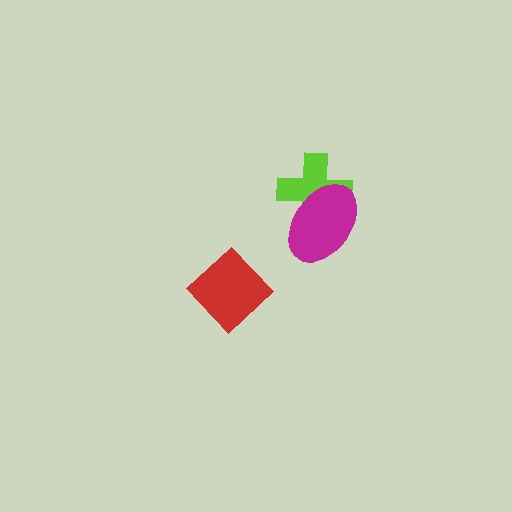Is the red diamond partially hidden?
No, no other shape covers it.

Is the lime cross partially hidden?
Yes, it is partially covered by another shape.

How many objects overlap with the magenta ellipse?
1 object overlaps with the magenta ellipse.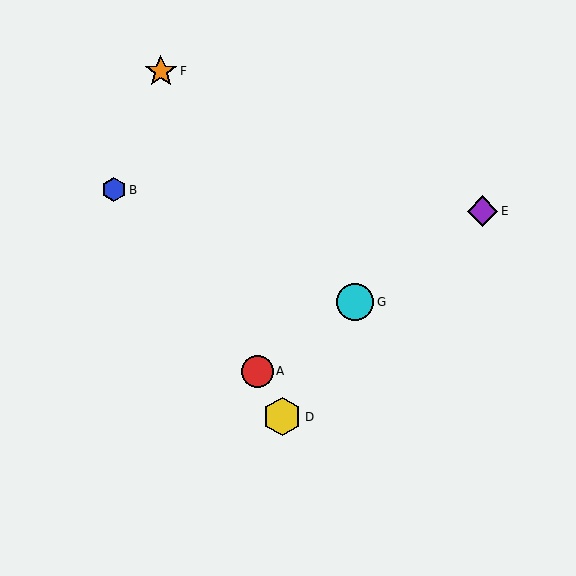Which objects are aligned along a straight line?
Objects A, C, E, G are aligned along a straight line.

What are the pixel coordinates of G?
Object G is at (355, 302).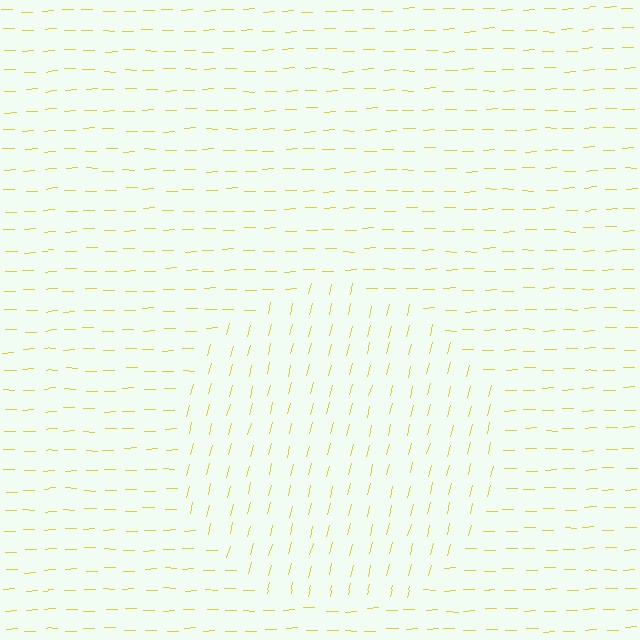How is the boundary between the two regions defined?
The boundary is defined purely by a change in line orientation (approximately 75 degrees difference). All lines are the same color and thickness.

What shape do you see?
I see a circle.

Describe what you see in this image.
The image is filled with small yellow line segments. A circle region in the image has lines oriented differently from the surrounding lines, creating a visible texture boundary.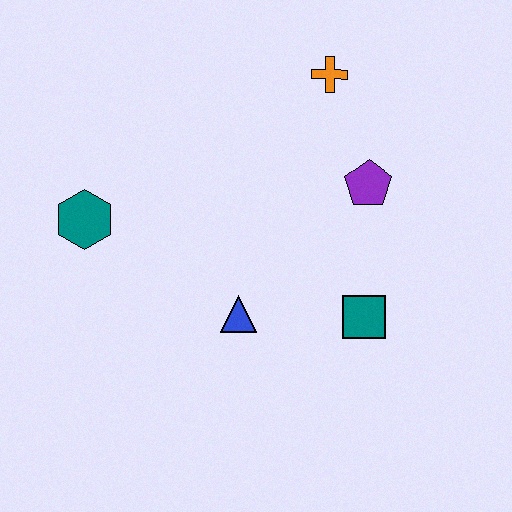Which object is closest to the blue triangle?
The teal square is closest to the blue triangle.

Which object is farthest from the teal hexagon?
The teal square is farthest from the teal hexagon.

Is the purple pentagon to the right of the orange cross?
Yes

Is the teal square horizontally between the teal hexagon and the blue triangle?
No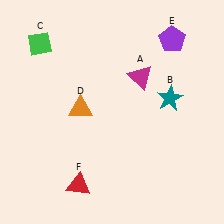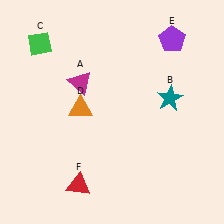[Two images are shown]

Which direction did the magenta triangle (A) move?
The magenta triangle (A) moved left.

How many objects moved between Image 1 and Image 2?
1 object moved between the two images.